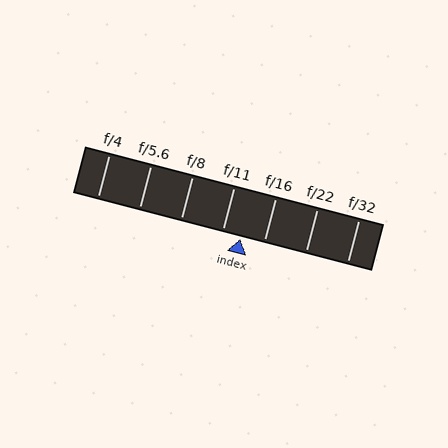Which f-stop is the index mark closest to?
The index mark is closest to f/11.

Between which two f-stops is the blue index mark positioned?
The index mark is between f/11 and f/16.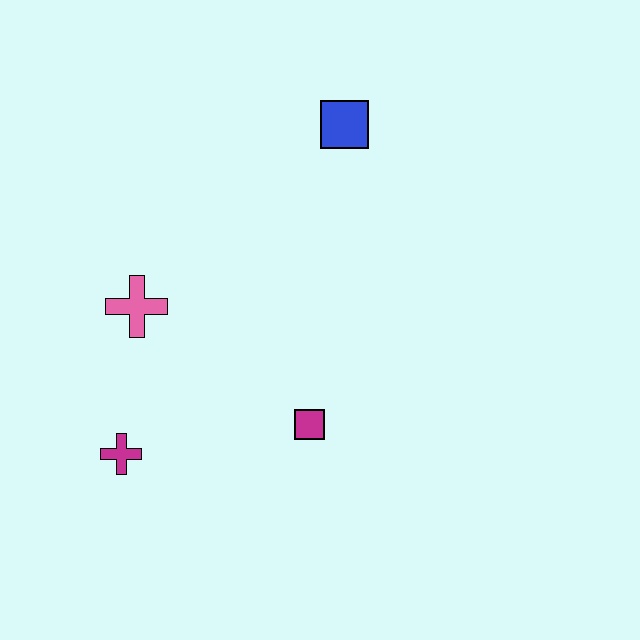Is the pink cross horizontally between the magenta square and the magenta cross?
Yes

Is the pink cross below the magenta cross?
No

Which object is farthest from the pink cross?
The blue square is farthest from the pink cross.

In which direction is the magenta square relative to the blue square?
The magenta square is below the blue square.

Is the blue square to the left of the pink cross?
No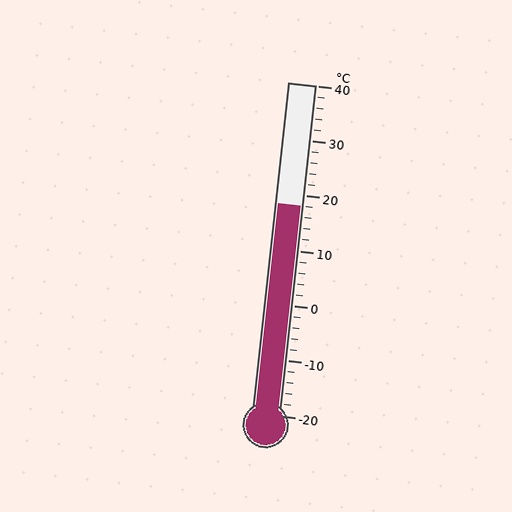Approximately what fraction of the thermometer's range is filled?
The thermometer is filled to approximately 65% of its range.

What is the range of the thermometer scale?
The thermometer scale ranges from -20°C to 40°C.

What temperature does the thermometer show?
The thermometer shows approximately 18°C.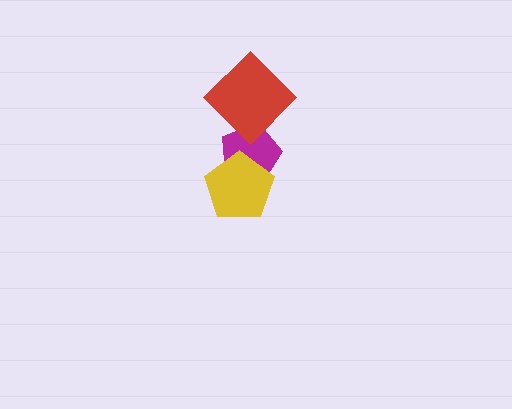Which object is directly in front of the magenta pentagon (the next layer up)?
The yellow pentagon is directly in front of the magenta pentagon.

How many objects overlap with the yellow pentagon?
1 object overlaps with the yellow pentagon.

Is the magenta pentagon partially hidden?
Yes, it is partially covered by another shape.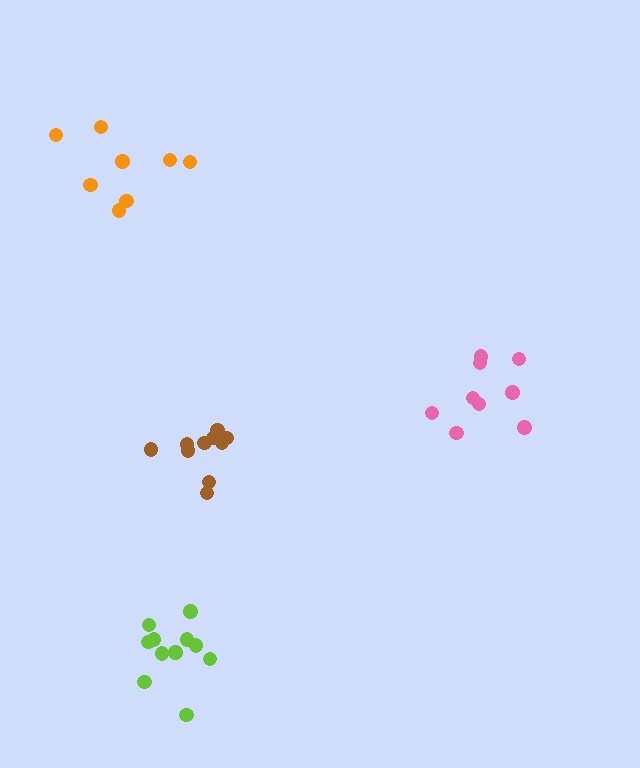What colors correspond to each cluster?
The clusters are colored: orange, lime, pink, brown.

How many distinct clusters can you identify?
There are 4 distinct clusters.